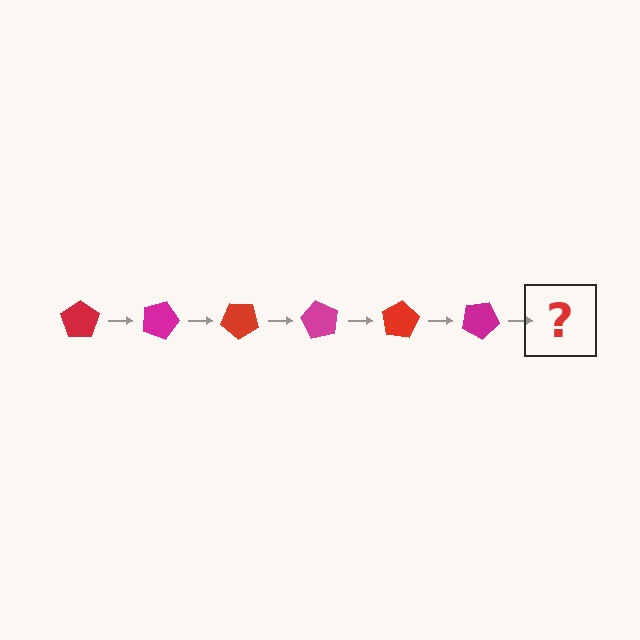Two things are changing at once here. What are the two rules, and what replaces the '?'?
The two rules are that it rotates 20 degrees each step and the color cycles through red and magenta. The '?' should be a red pentagon, rotated 120 degrees from the start.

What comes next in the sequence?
The next element should be a red pentagon, rotated 120 degrees from the start.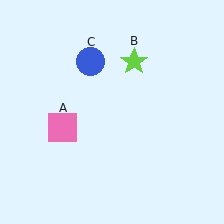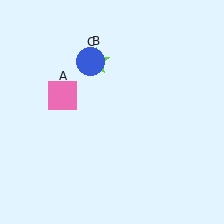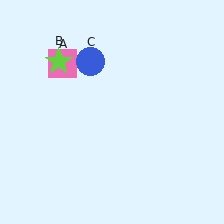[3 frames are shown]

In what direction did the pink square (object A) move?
The pink square (object A) moved up.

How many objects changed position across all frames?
2 objects changed position: pink square (object A), lime star (object B).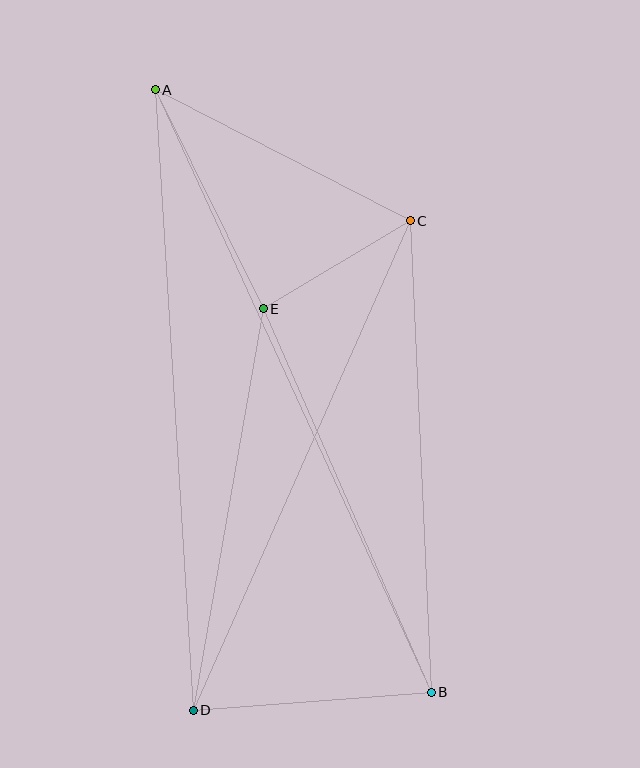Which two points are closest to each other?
Points C and E are closest to each other.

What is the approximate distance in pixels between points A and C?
The distance between A and C is approximately 287 pixels.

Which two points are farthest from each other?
Points A and B are farthest from each other.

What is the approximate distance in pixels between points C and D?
The distance between C and D is approximately 535 pixels.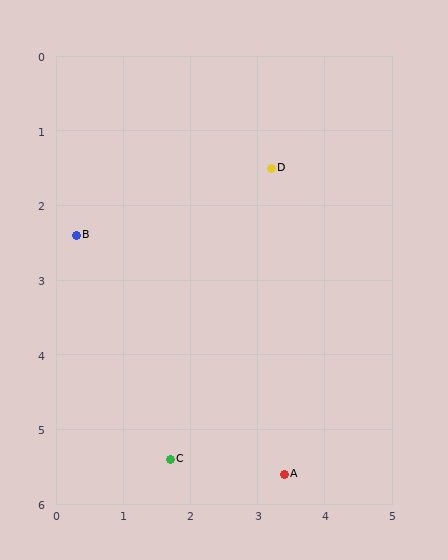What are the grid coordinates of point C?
Point C is at approximately (1.7, 5.4).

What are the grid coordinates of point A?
Point A is at approximately (3.4, 5.6).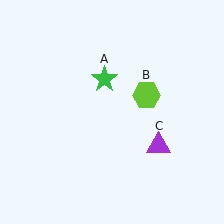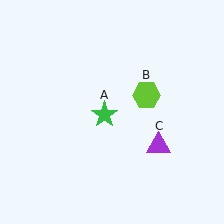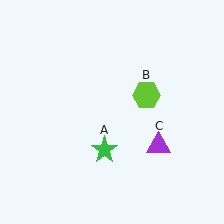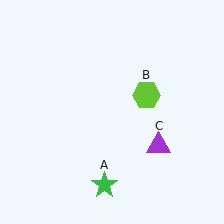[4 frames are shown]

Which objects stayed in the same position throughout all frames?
Lime hexagon (object B) and purple triangle (object C) remained stationary.